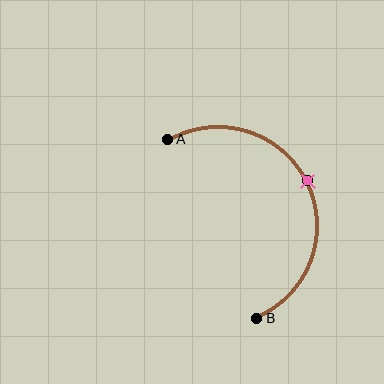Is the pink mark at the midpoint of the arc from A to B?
Yes. The pink mark lies on the arc at equal arc-length from both A and B — it is the arc midpoint.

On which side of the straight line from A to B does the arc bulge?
The arc bulges to the right of the straight line connecting A and B.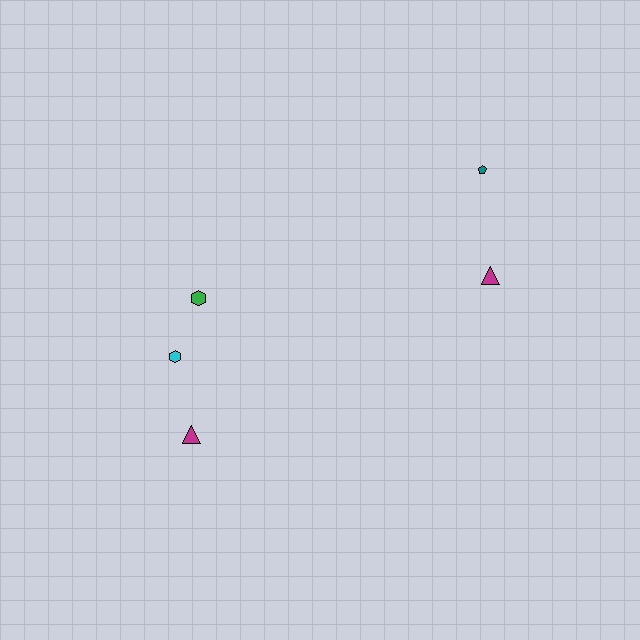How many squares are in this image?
There are no squares.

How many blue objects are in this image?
There are no blue objects.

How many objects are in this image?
There are 5 objects.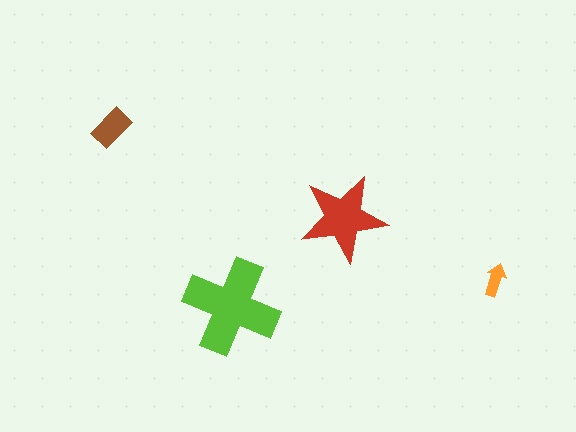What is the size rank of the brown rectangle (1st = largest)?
3rd.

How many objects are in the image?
There are 4 objects in the image.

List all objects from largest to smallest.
The lime cross, the red star, the brown rectangle, the orange arrow.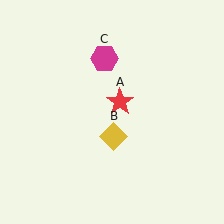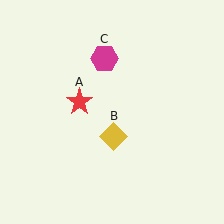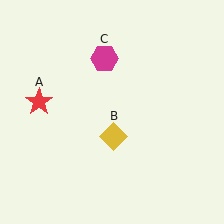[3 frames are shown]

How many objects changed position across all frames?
1 object changed position: red star (object A).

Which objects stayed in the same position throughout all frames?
Yellow diamond (object B) and magenta hexagon (object C) remained stationary.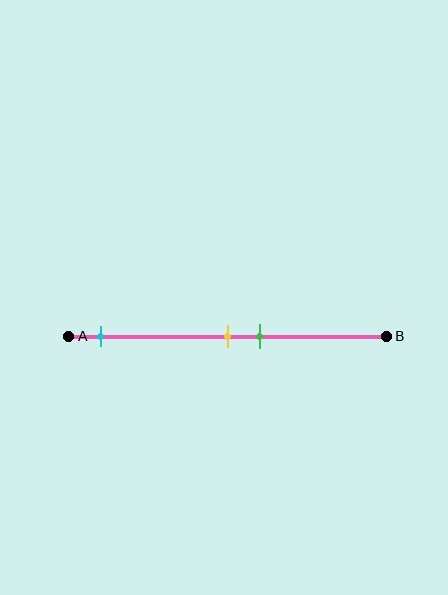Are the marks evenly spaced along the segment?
No, the marks are not evenly spaced.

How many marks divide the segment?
There are 3 marks dividing the segment.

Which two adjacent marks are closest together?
The yellow and green marks are the closest adjacent pair.